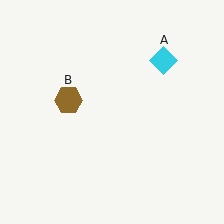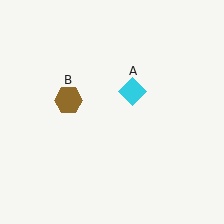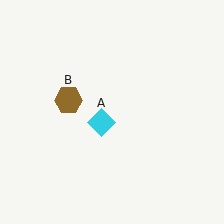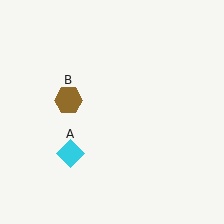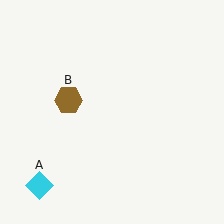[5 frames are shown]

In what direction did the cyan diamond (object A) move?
The cyan diamond (object A) moved down and to the left.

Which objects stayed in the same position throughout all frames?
Brown hexagon (object B) remained stationary.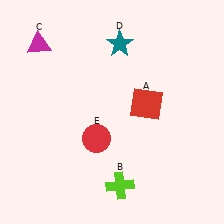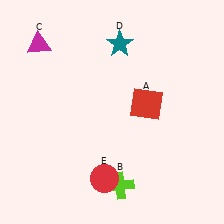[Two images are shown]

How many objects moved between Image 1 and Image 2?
1 object moved between the two images.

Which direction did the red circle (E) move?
The red circle (E) moved down.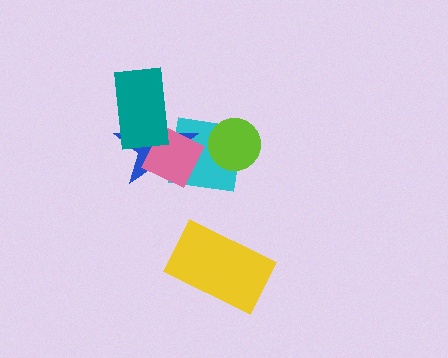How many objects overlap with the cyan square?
3 objects overlap with the cyan square.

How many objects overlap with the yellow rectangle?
0 objects overlap with the yellow rectangle.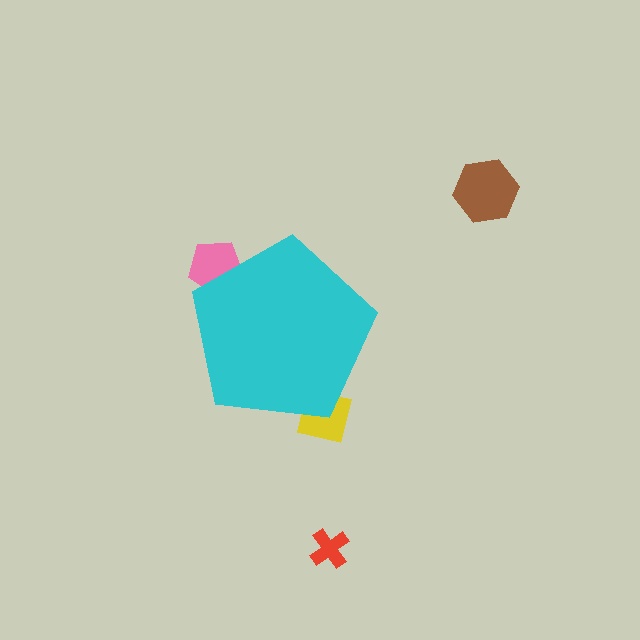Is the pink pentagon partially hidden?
Yes, the pink pentagon is partially hidden behind the cyan pentagon.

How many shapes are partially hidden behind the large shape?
2 shapes are partially hidden.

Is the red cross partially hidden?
No, the red cross is fully visible.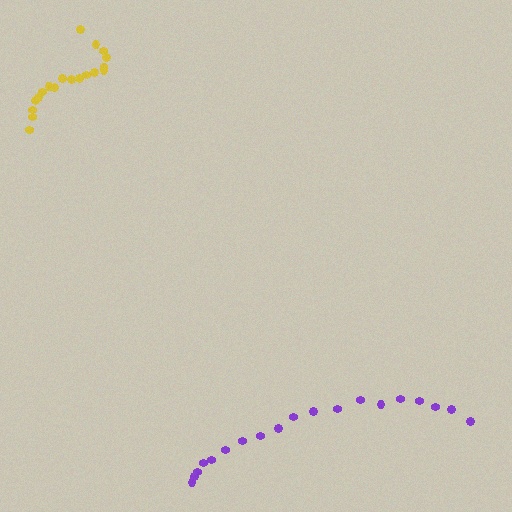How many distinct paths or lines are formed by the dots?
There are 2 distinct paths.